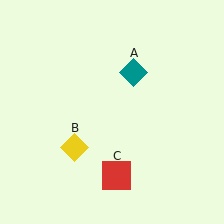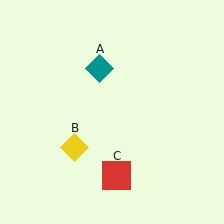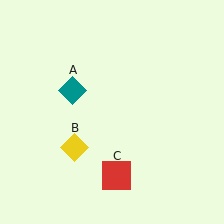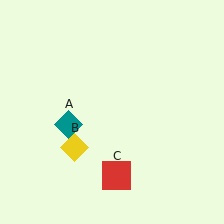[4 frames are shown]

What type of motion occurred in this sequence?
The teal diamond (object A) rotated counterclockwise around the center of the scene.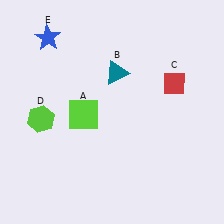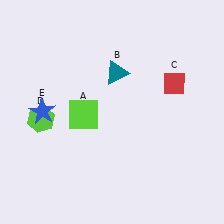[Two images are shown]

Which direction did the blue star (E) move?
The blue star (E) moved down.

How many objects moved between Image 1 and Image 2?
1 object moved between the two images.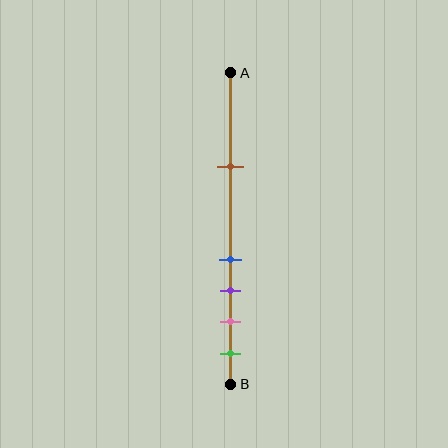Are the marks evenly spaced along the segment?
No, the marks are not evenly spaced.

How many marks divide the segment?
There are 5 marks dividing the segment.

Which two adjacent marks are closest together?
The blue and purple marks are the closest adjacent pair.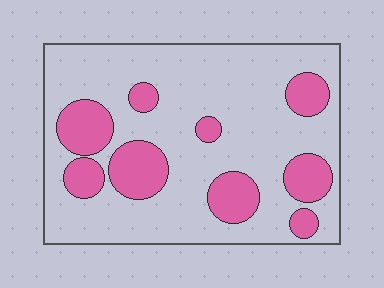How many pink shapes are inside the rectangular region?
9.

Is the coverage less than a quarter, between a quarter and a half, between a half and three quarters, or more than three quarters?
Less than a quarter.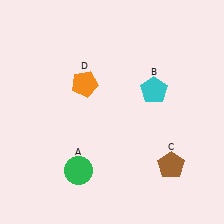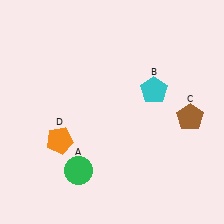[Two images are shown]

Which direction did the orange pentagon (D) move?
The orange pentagon (D) moved down.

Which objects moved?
The objects that moved are: the brown pentagon (C), the orange pentagon (D).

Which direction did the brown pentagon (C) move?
The brown pentagon (C) moved up.